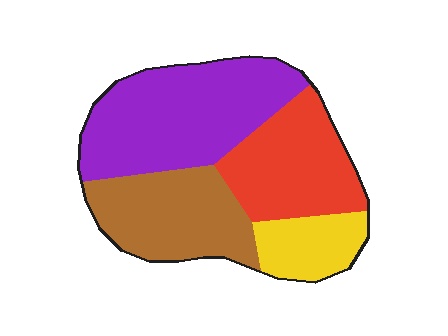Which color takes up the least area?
Yellow, at roughly 15%.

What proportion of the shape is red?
Red takes up less than a quarter of the shape.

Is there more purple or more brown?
Purple.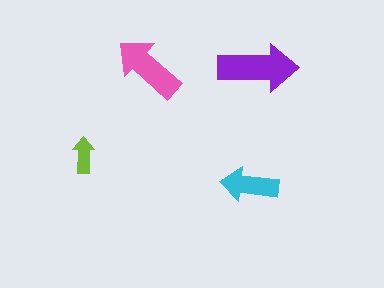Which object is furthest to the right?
The purple arrow is rightmost.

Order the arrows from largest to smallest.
the purple one, the pink one, the cyan one, the lime one.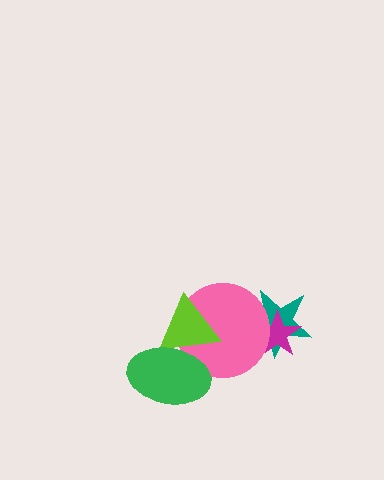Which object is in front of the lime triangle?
The green ellipse is in front of the lime triangle.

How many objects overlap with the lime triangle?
2 objects overlap with the lime triangle.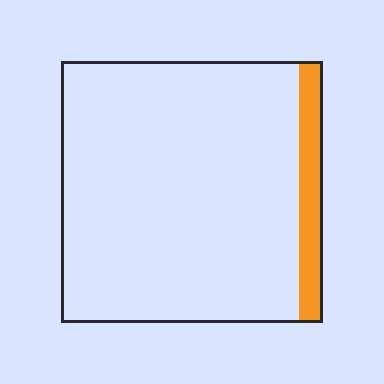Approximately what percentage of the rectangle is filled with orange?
Approximately 10%.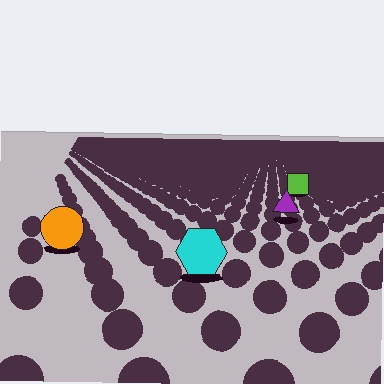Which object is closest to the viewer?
The cyan hexagon is closest. The texture marks near it are larger and more spread out.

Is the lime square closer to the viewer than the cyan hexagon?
No. The cyan hexagon is closer — you can tell from the texture gradient: the ground texture is coarser near it.